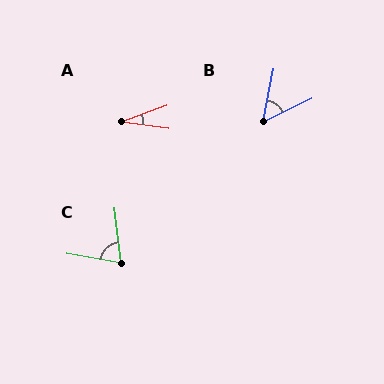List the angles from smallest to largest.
A (28°), B (53°), C (74°).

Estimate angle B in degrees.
Approximately 53 degrees.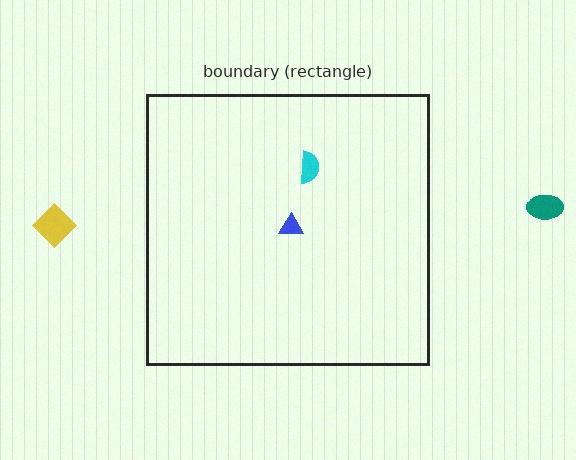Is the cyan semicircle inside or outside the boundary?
Inside.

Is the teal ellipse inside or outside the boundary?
Outside.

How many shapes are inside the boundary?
2 inside, 2 outside.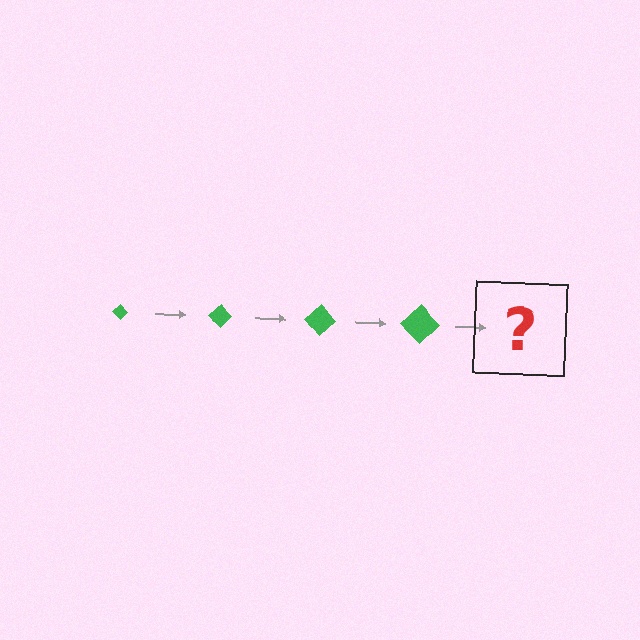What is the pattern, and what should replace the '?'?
The pattern is that the diamond gets progressively larger each step. The '?' should be a green diamond, larger than the previous one.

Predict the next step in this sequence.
The next step is a green diamond, larger than the previous one.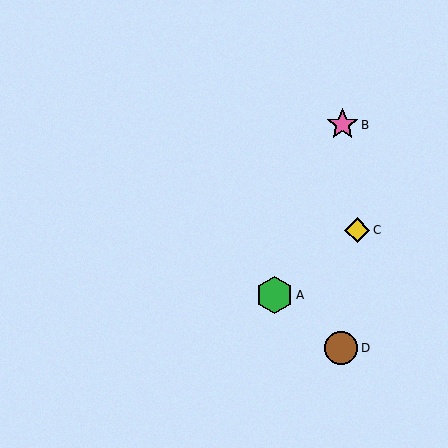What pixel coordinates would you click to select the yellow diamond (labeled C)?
Click at (357, 230) to select the yellow diamond C.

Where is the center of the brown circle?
The center of the brown circle is at (341, 348).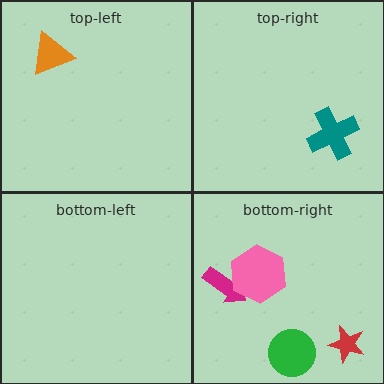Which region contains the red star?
The bottom-right region.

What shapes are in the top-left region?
The orange triangle.